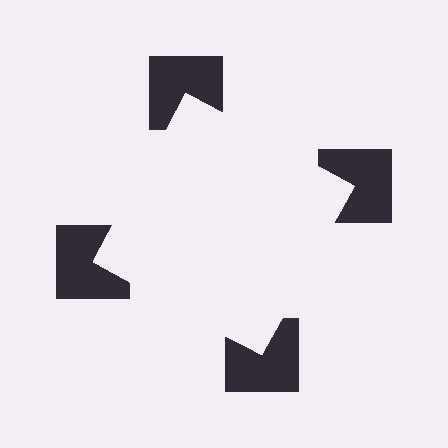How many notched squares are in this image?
There are 4 — one at each vertex of the illusory square.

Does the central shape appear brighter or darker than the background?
It typically appears slightly brighter than the background, even though no actual brightness change is drawn.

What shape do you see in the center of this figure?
An illusory square — its edges are inferred from the aligned wedge cuts in the notched squares, not physically drawn.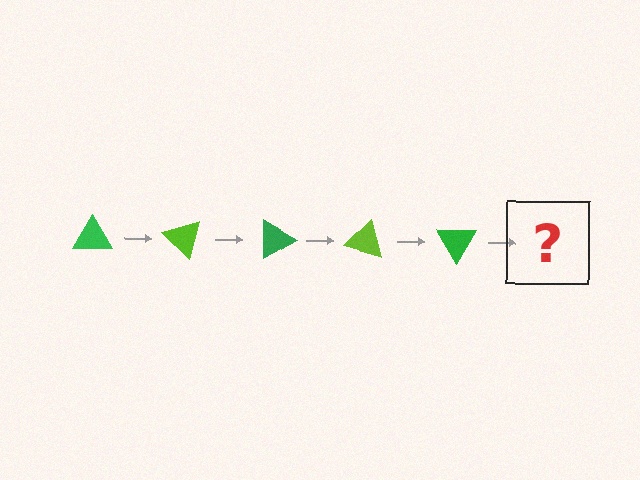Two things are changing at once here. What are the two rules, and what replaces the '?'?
The two rules are that it rotates 45 degrees each step and the color cycles through green and lime. The '?' should be a lime triangle, rotated 225 degrees from the start.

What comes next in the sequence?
The next element should be a lime triangle, rotated 225 degrees from the start.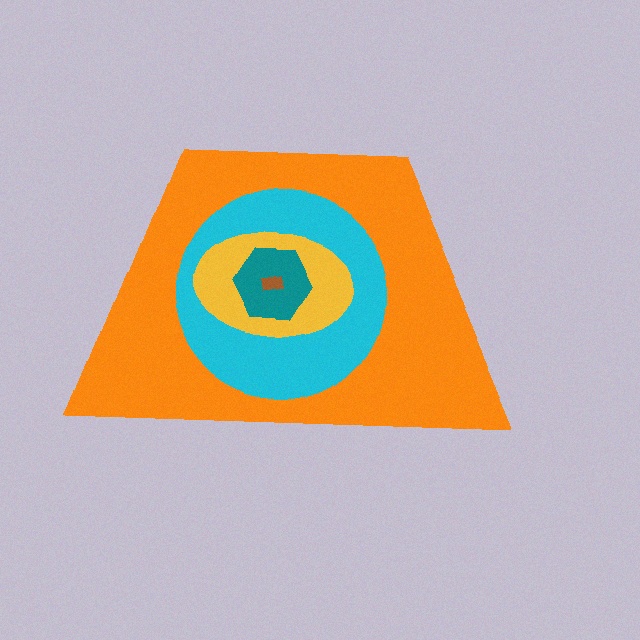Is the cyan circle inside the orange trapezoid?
Yes.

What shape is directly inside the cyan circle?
The yellow ellipse.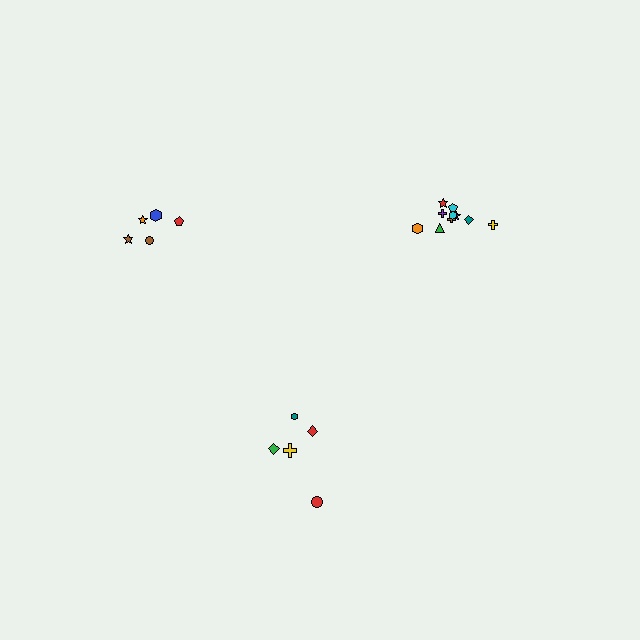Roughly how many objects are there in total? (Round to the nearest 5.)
Roughly 20 objects in total.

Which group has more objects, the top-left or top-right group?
The top-right group.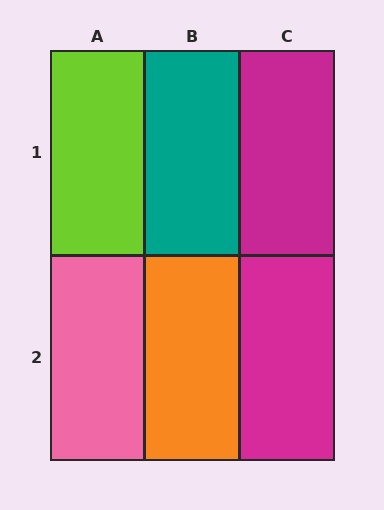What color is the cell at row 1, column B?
Teal.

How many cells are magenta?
2 cells are magenta.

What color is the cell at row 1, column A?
Lime.